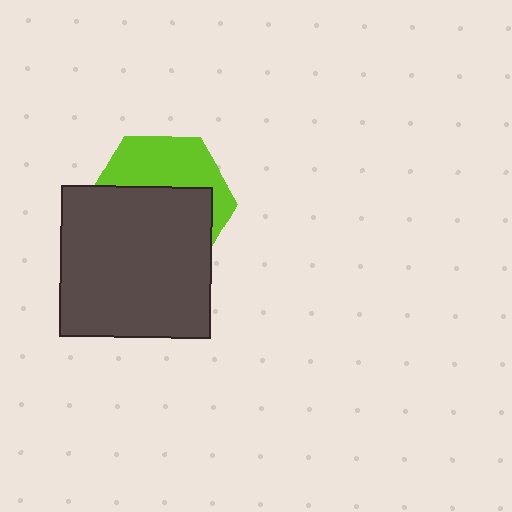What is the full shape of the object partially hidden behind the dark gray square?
The partially hidden object is a lime hexagon.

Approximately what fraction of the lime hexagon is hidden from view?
Roughly 60% of the lime hexagon is hidden behind the dark gray square.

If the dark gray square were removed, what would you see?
You would see the complete lime hexagon.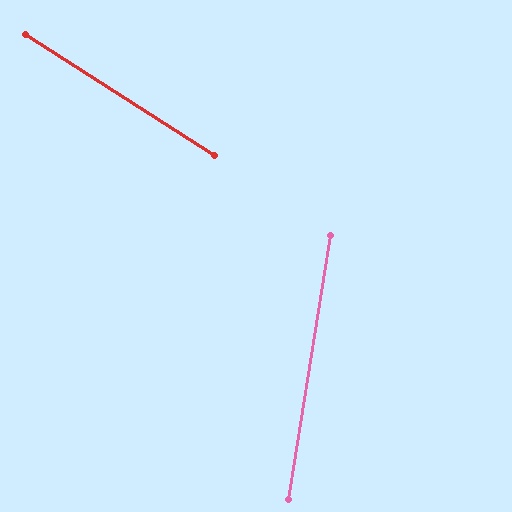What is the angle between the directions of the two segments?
Approximately 67 degrees.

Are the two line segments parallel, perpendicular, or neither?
Neither parallel nor perpendicular — they differ by about 67°.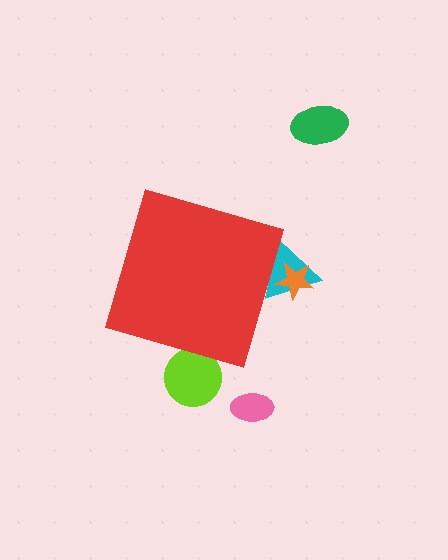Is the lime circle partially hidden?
Yes, the lime circle is partially hidden behind the red diamond.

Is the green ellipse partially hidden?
No, the green ellipse is fully visible.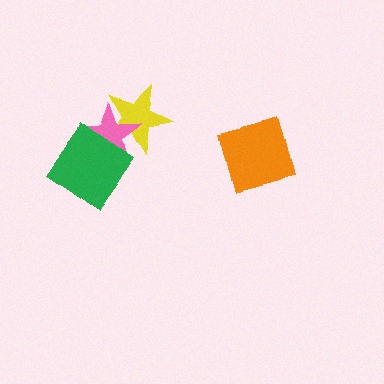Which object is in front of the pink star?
The green diamond is in front of the pink star.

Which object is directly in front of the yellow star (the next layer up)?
The pink star is directly in front of the yellow star.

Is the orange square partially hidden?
No, no other shape covers it.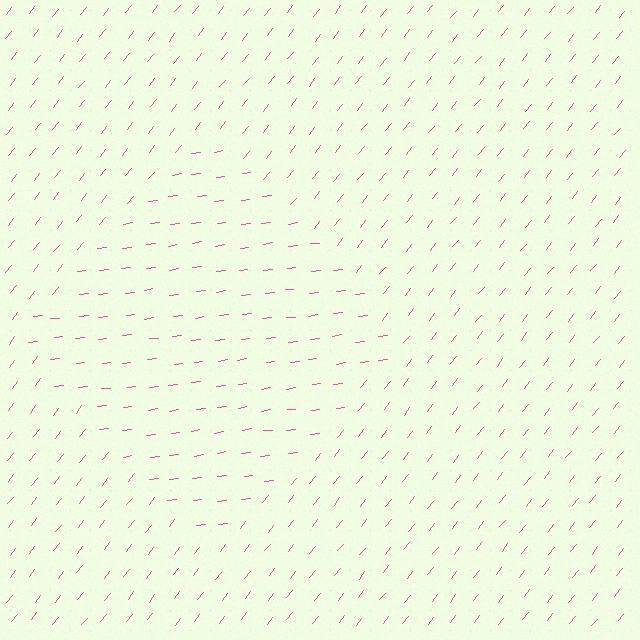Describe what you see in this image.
The image is filled with small pink line segments. A diamond region in the image has lines oriented differently from the surrounding lines, creating a visible texture boundary.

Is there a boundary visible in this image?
Yes, there is a texture boundary formed by a change in line orientation.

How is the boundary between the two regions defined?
The boundary is defined purely by a change in line orientation (approximately 45 degrees difference). All lines are the same color and thickness.